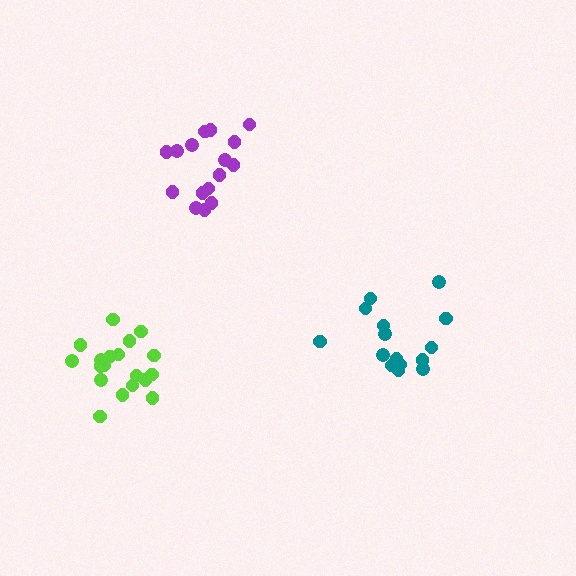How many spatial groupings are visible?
There are 3 spatial groupings.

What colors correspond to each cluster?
The clusters are colored: lime, teal, purple.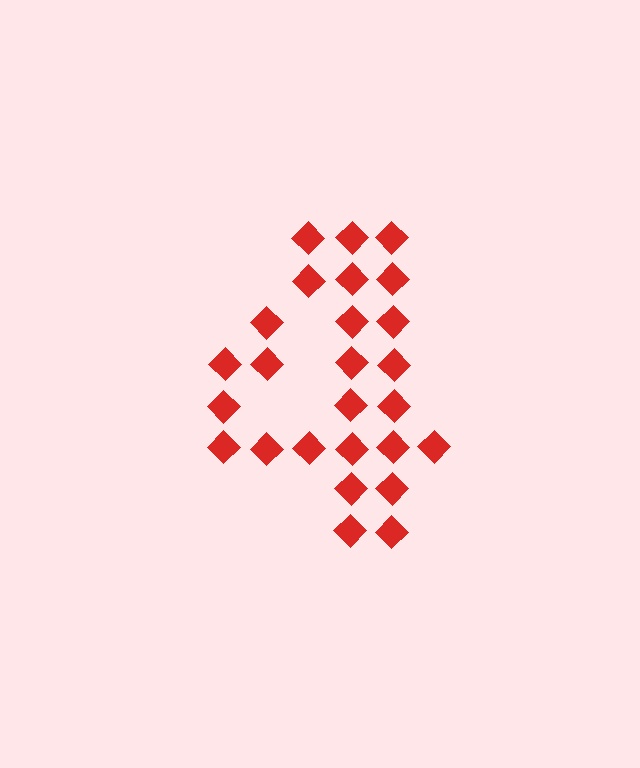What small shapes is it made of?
It is made of small diamonds.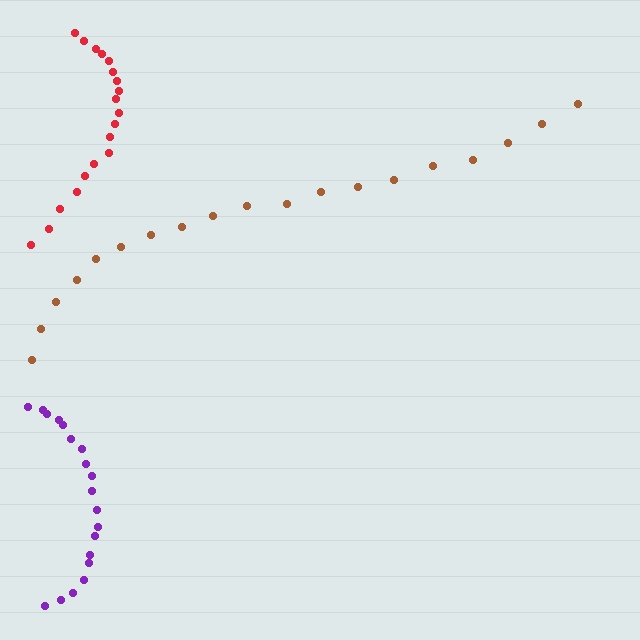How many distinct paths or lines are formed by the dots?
There are 3 distinct paths.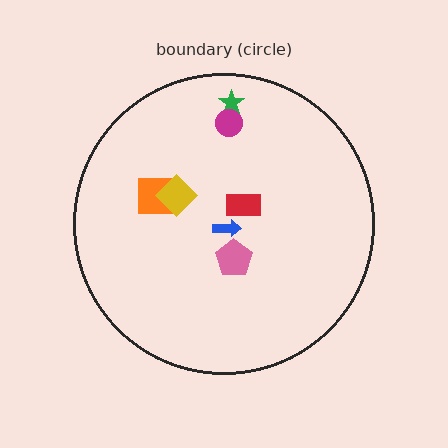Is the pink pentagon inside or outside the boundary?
Inside.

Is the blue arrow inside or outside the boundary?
Inside.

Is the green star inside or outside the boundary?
Inside.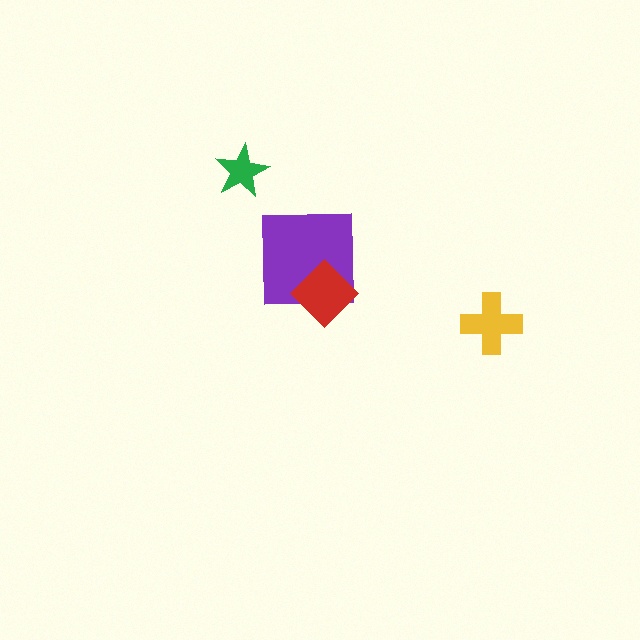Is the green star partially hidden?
No, no other shape covers it.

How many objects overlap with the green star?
0 objects overlap with the green star.